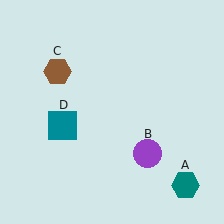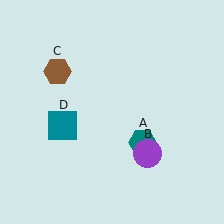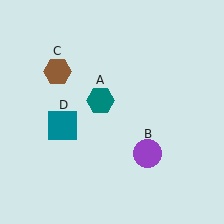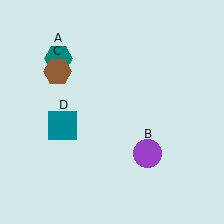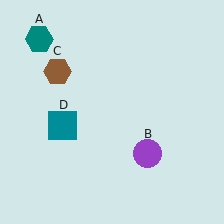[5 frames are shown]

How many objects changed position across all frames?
1 object changed position: teal hexagon (object A).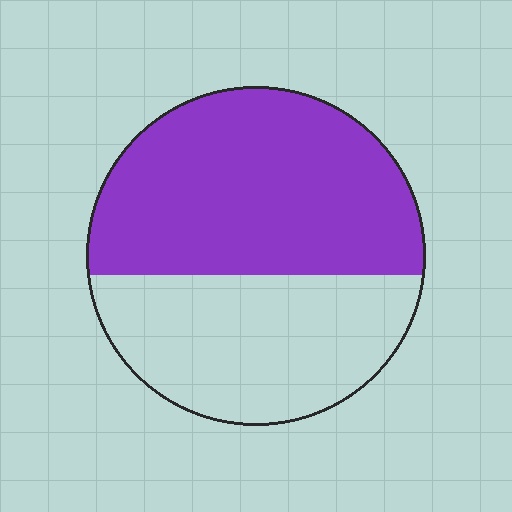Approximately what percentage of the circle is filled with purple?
Approximately 55%.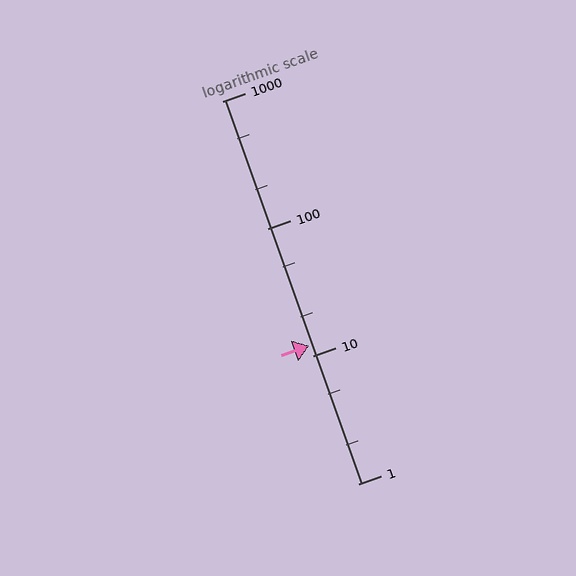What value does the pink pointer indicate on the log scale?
The pointer indicates approximately 12.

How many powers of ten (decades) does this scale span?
The scale spans 3 decades, from 1 to 1000.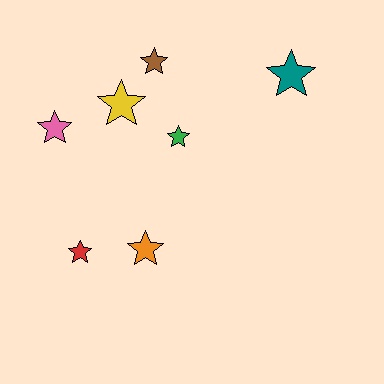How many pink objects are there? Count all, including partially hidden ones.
There is 1 pink object.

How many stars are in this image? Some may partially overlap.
There are 7 stars.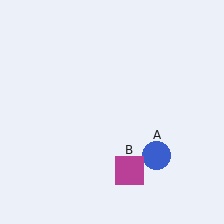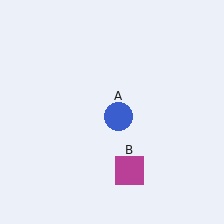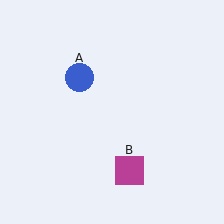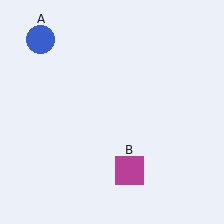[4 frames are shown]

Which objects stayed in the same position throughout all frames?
Magenta square (object B) remained stationary.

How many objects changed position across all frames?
1 object changed position: blue circle (object A).